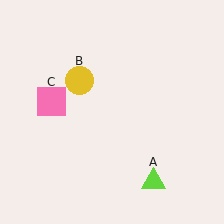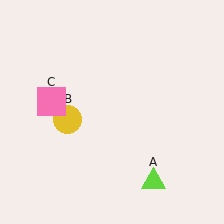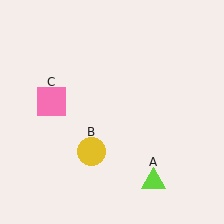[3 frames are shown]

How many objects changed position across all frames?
1 object changed position: yellow circle (object B).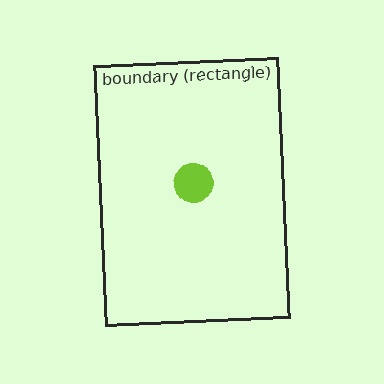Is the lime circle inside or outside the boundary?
Inside.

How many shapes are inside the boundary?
1 inside, 0 outside.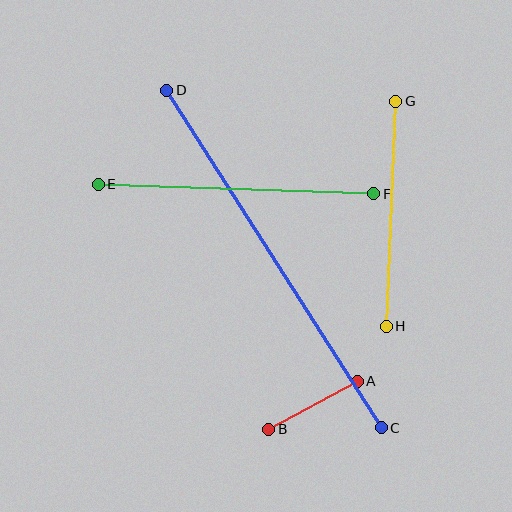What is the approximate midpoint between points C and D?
The midpoint is at approximately (274, 259) pixels.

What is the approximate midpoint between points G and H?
The midpoint is at approximately (391, 214) pixels.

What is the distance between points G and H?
The distance is approximately 225 pixels.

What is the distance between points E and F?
The distance is approximately 275 pixels.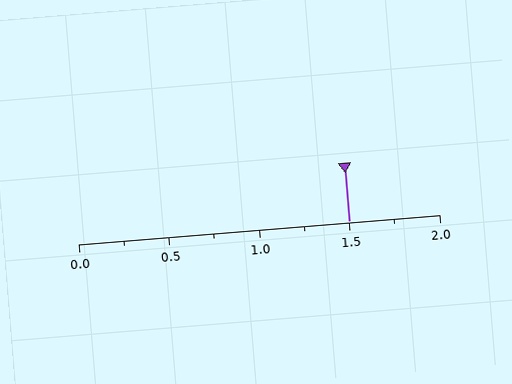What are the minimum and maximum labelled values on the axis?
The axis runs from 0.0 to 2.0.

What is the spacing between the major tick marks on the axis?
The major ticks are spaced 0.5 apart.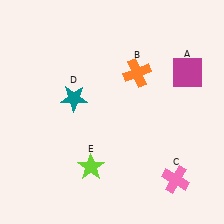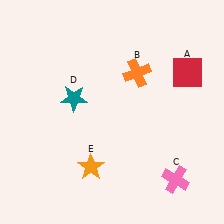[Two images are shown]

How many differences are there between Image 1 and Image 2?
There are 2 differences between the two images.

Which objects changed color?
A changed from magenta to red. E changed from lime to orange.